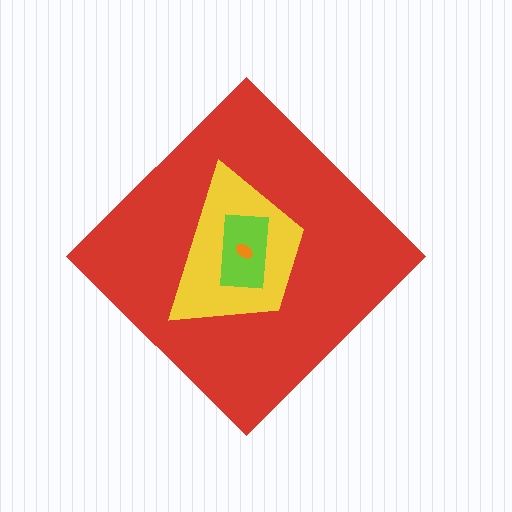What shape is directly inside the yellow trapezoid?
The lime rectangle.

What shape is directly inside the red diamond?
The yellow trapezoid.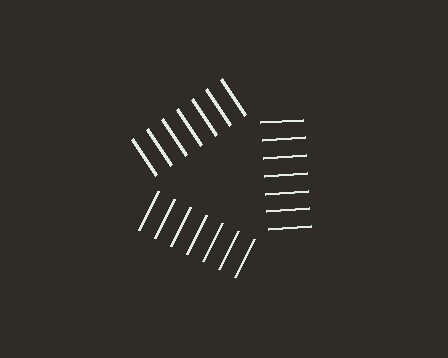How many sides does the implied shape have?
3 sides — the line-ends trace a triangle.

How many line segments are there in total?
21 — 7 along each of the 3 edges.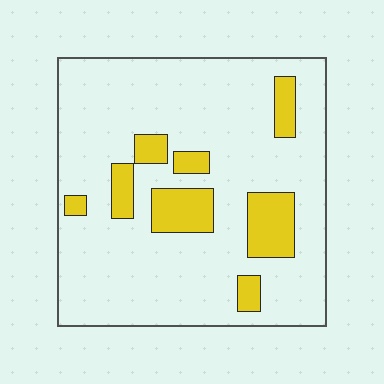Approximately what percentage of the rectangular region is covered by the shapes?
Approximately 15%.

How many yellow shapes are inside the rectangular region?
8.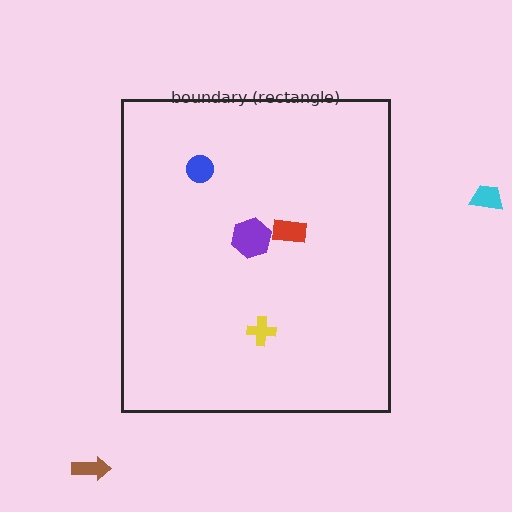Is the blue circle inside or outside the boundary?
Inside.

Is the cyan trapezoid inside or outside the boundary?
Outside.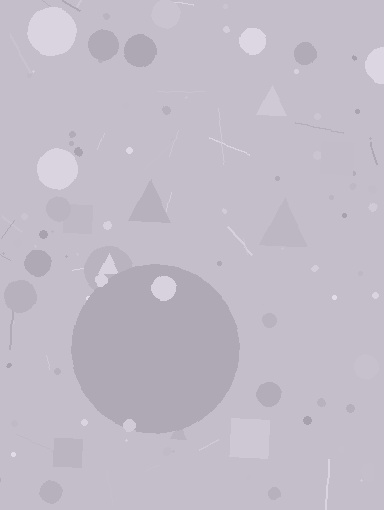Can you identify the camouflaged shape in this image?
The camouflaged shape is a circle.